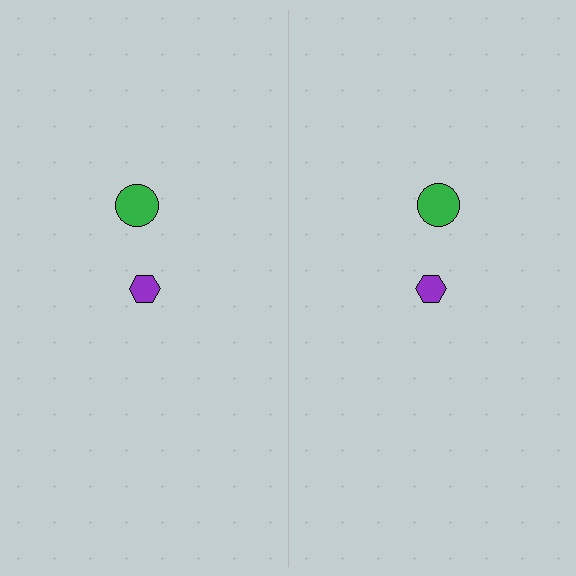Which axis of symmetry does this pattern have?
The pattern has a vertical axis of symmetry running through the center of the image.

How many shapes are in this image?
There are 4 shapes in this image.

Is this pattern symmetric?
Yes, this pattern has bilateral (reflection) symmetry.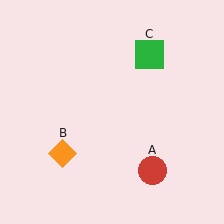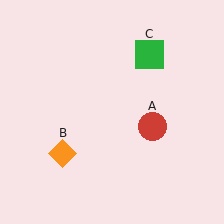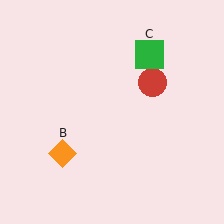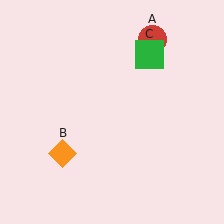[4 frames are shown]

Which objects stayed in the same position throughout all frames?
Orange diamond (object B) and green square (object C) remained stationary.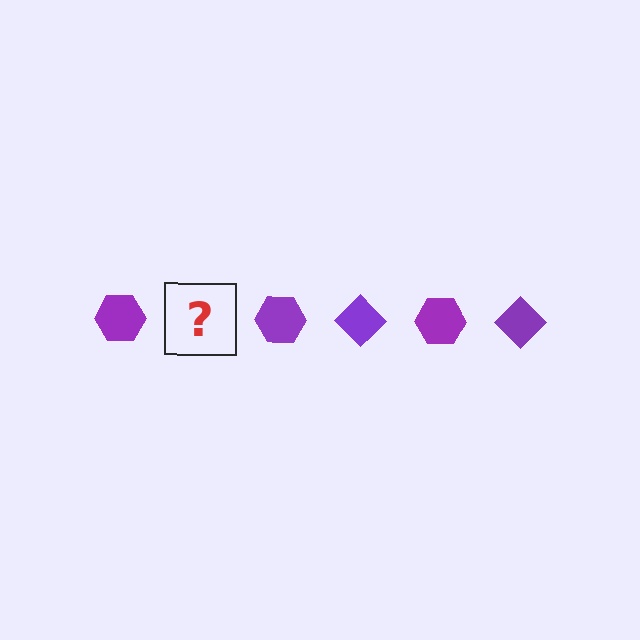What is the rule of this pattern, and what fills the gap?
The rule is that the pattern cycles through hexagon, diamond shapes in purple. The gap should be filled with a purple diamond.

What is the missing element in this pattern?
The missing element is a purple diamond.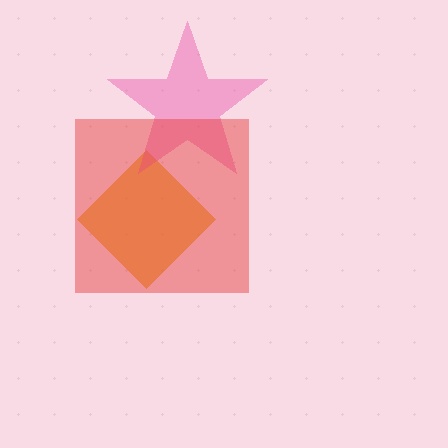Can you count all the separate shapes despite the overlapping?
Yes, there are 3 separate shapes.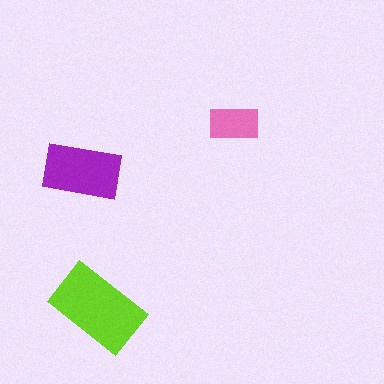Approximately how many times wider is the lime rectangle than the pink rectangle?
About 2 times wider.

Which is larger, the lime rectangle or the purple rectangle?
The lime one.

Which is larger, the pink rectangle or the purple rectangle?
The purple one.